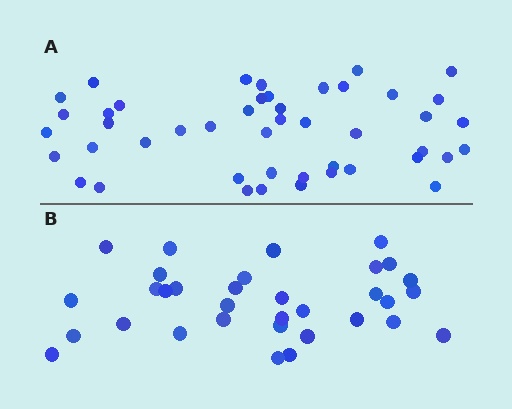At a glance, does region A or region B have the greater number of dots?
Region A (the top region) has more dots.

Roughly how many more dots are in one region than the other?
Region A has approximately 15 more dots than region B.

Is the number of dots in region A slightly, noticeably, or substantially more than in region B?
Region A has noticeably more, but not dramatically so. The ratio is roughly 1.4 to 1.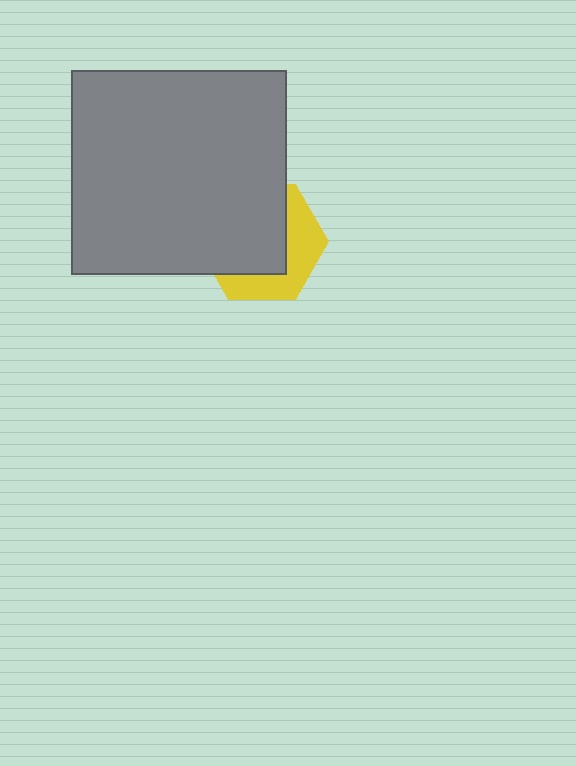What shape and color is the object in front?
The object in front is a gray rectangle.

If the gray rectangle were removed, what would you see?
You would see the complete yellow hexagon.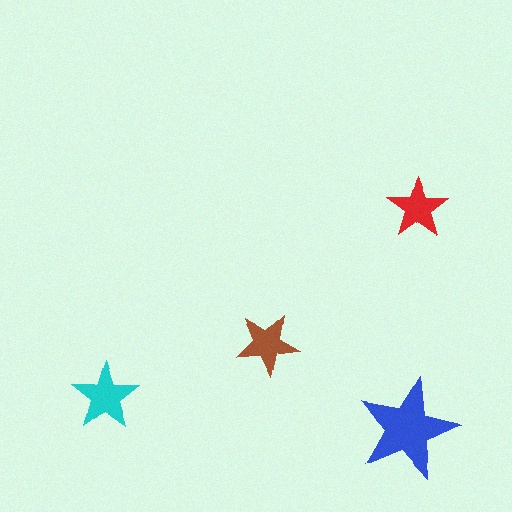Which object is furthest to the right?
The red star is rightmost.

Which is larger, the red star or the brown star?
The brown one.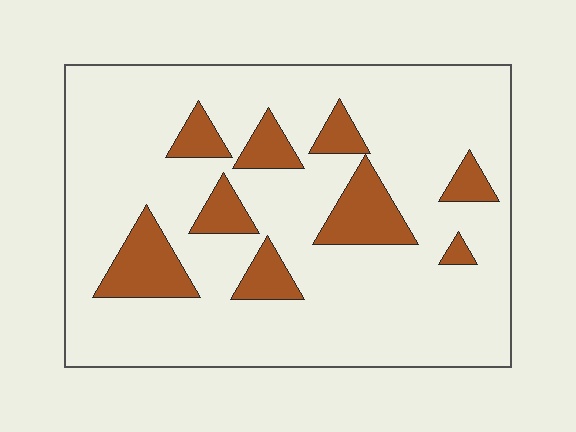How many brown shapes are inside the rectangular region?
9.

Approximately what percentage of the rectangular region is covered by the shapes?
Approximately 15%.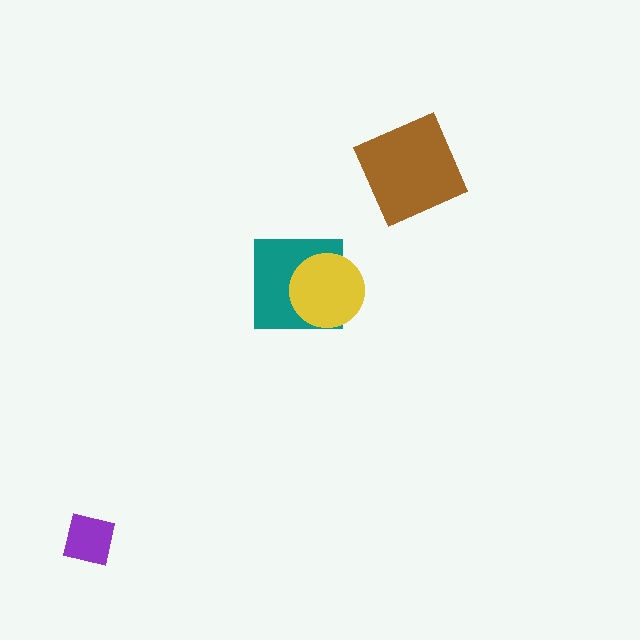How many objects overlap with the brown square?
0 objects overlap with the brown square.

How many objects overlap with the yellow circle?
1 object overlaps with the yellow circle.